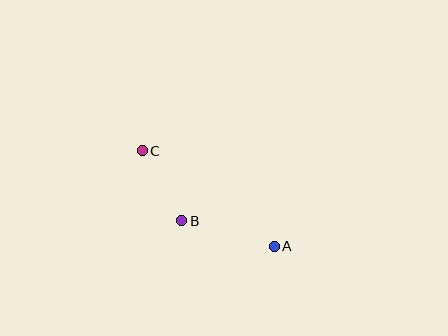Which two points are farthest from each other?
Points A and C are farthest from each other.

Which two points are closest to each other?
Points B and C are closest to each other.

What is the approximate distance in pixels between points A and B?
The distance between A and B is approximately 96 pixels.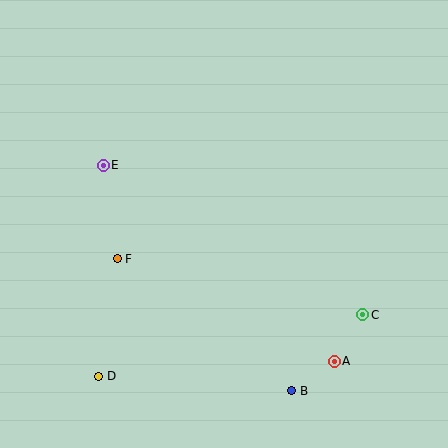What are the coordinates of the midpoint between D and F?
The midpoint between D and F is at (108, 317).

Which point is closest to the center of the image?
Point F at (117, 259) is closest to the center.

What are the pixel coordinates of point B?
Point B is at (292, 391).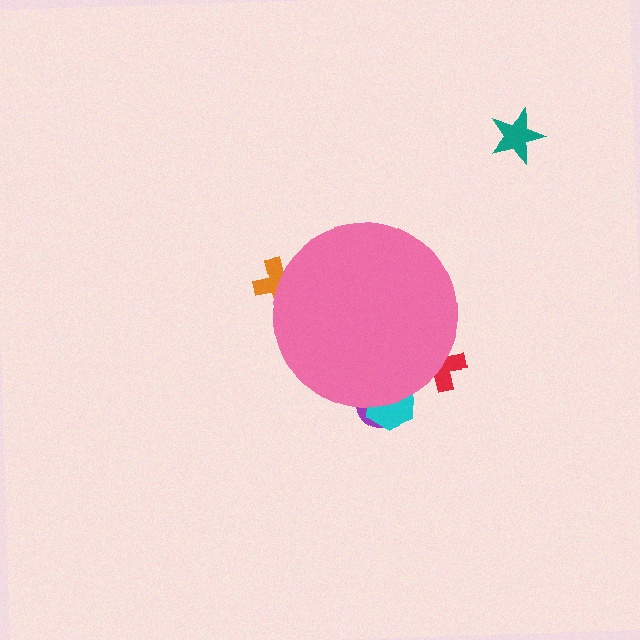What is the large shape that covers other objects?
A pink circle.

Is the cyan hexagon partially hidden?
Yes, the cyan hexagon is partially hidden behind the pink circle.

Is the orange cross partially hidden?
Yes, the orange cross is partially hidden behind the pink circle.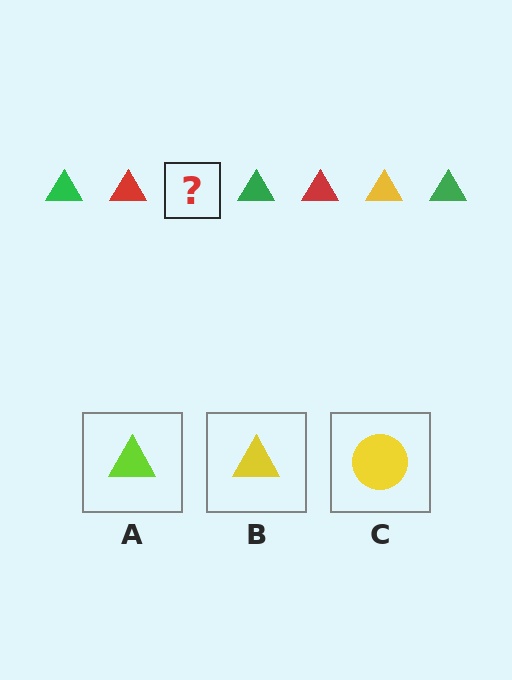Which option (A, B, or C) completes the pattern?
B.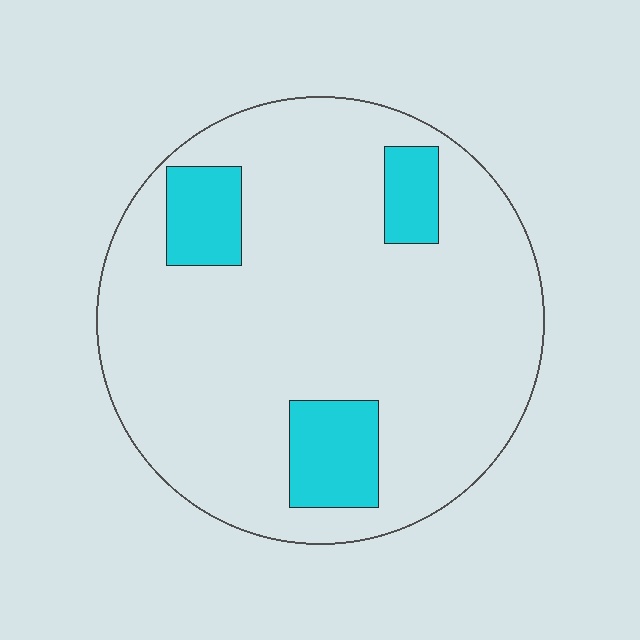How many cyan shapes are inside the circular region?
3.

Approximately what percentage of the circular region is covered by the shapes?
Approximately 15%.